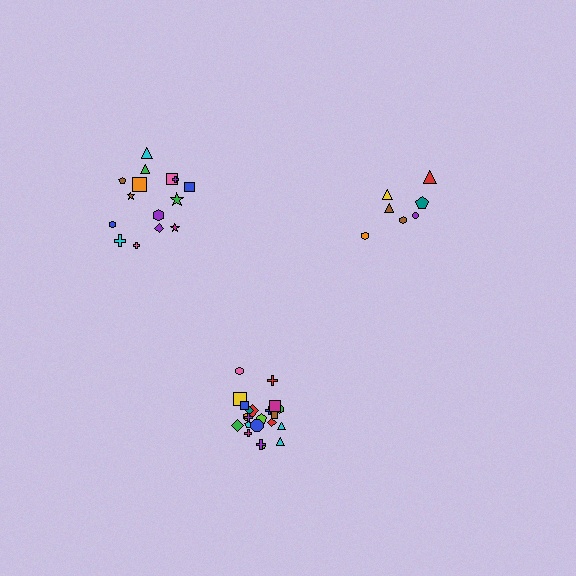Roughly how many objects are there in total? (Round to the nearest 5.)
Roughly 45 objects in total.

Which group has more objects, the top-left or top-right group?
The top-left group.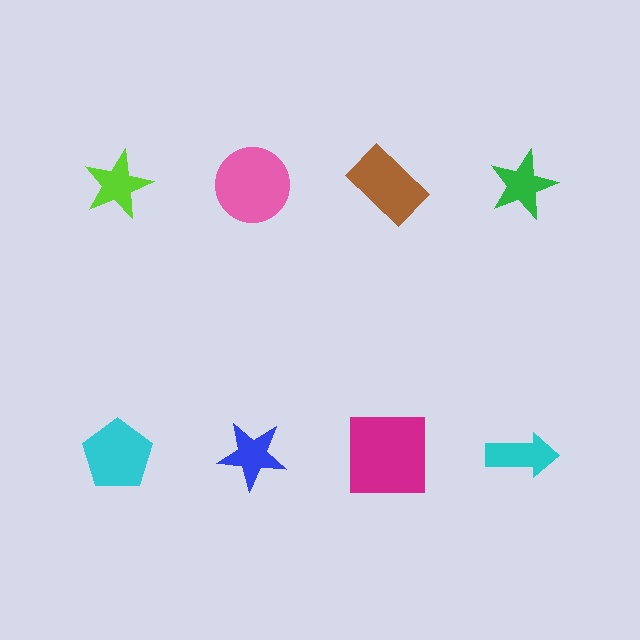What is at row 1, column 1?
A lime star.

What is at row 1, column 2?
A pink circle.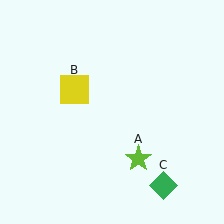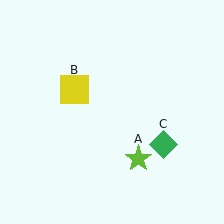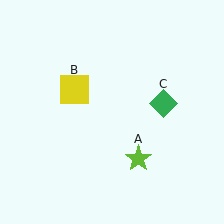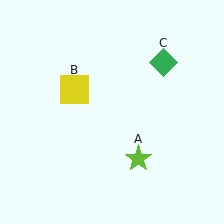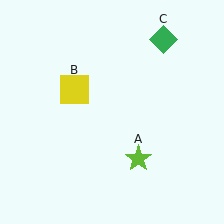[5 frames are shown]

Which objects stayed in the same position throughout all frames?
Lime star (object A) and yellow square (object B) remained stationary.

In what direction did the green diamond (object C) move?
The green diamond (object C) moved up.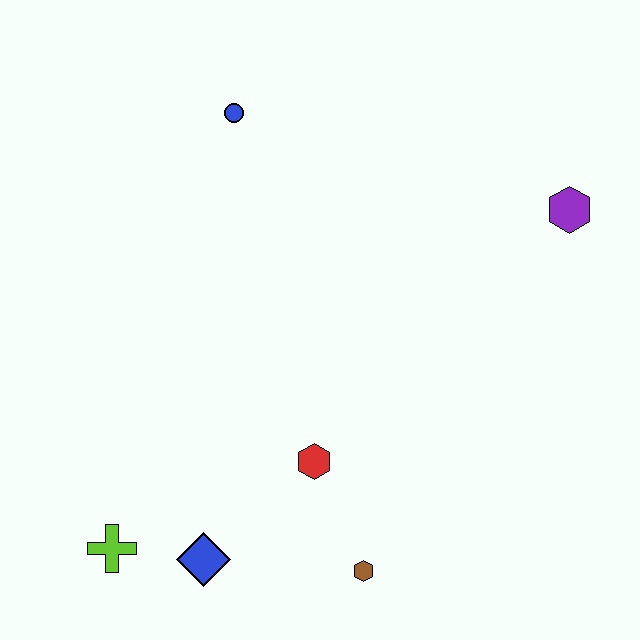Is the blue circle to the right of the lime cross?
Yes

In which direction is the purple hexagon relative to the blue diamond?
The purple hexagon is to the right of the blue diamond.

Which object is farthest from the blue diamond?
The purple hexagon is farthest from the blue diamond.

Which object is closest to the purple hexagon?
The blue circle is closest to the purple hexagon.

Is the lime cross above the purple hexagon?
No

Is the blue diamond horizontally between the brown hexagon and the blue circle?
No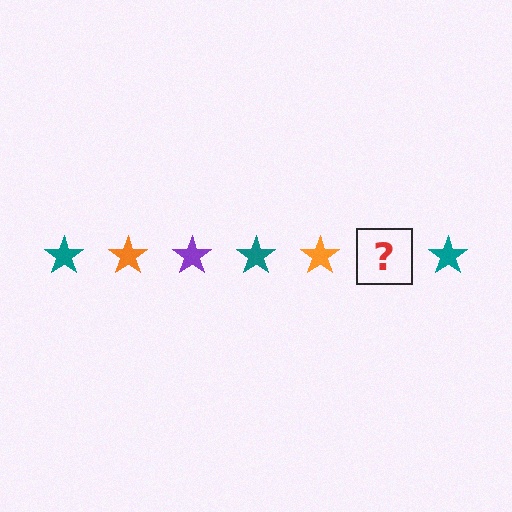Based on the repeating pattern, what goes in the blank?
The blank should be a purple star.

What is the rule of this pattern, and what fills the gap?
The rule is that the pattern cycles through teal, orange, purple stars. The gap should be filled with a purple star.